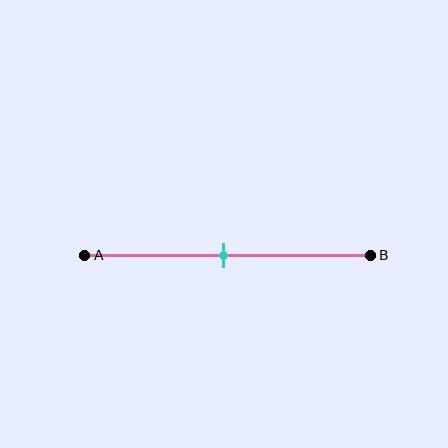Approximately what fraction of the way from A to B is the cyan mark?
The cyan mark is approximately 50% of the way from A to B.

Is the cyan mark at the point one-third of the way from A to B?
No, the mark is at about 50% from A, not at the 33% one-third point.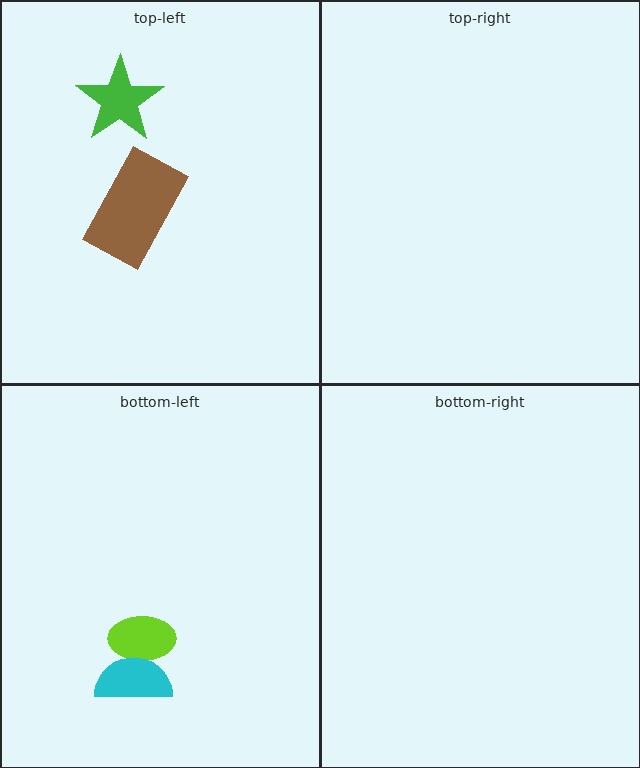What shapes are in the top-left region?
The green star, the brown rectangle.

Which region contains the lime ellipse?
The bottom-left region.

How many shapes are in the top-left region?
2.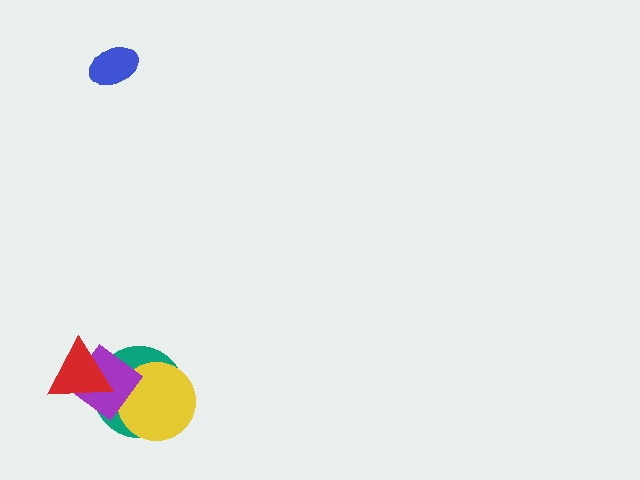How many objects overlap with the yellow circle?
2 objects overlap with the yellow circle.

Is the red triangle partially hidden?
No, no other shape covers it.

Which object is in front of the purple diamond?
The red triangle is in front of the purple diamond.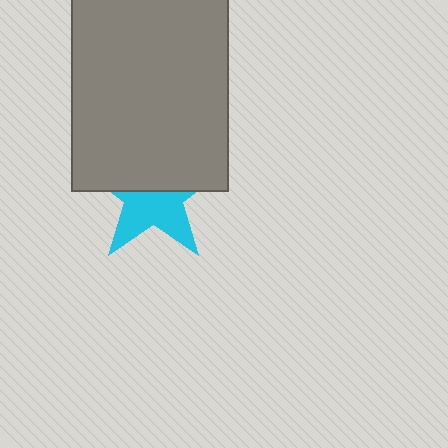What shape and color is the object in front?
The object in front is a gray rectangle.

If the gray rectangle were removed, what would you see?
You would see the complete cyan star.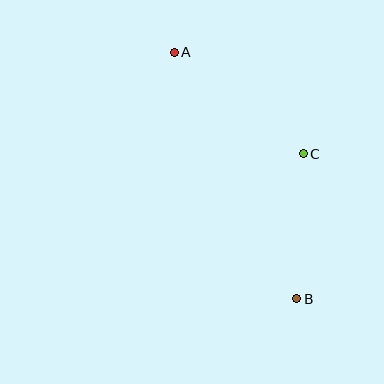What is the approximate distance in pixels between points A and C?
The distance between A and C is approximately 164 pixels.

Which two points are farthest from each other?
Points A and B are farthest from each other.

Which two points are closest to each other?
Points B and C are closest to each other.